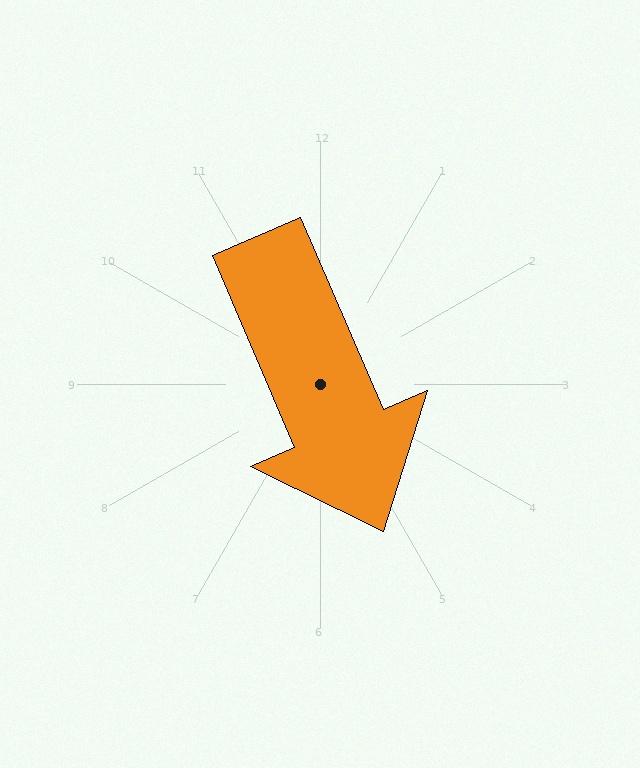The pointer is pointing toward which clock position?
Roughly 5 o'clock.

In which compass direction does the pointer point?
Southeast.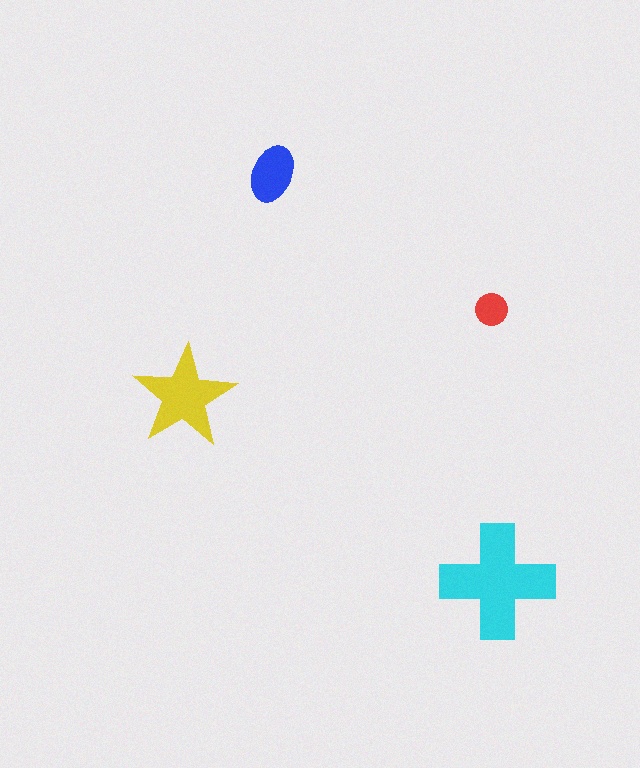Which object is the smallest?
The red circle.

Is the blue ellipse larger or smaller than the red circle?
Larger.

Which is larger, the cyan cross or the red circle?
The cyan cross.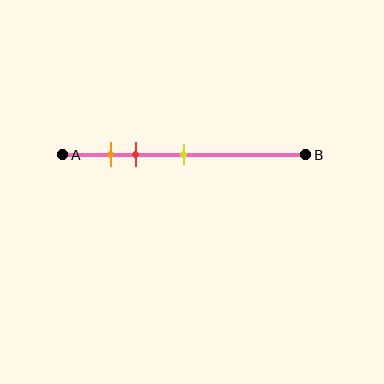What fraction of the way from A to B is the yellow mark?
The yellow mark is approximately 50% (0.5) of the way from A to B.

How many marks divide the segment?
There are 3 marks dividing the segment.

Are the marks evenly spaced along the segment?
No, the marks are not evenly spaced.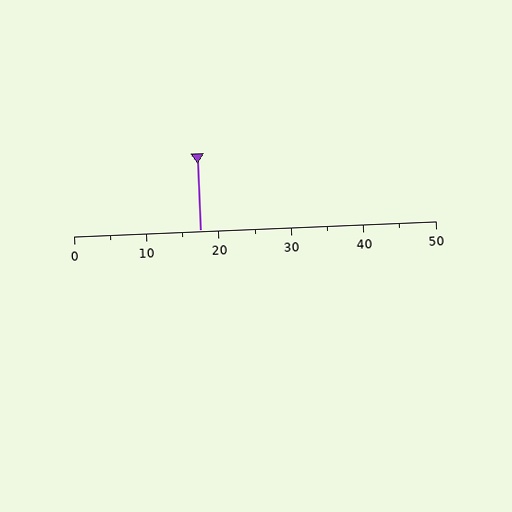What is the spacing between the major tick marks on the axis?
The major ticks are spaced 10 apart.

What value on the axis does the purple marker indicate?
The marker indicates approximately 17.5.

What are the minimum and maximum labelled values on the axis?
The axis runs from 0 to 50.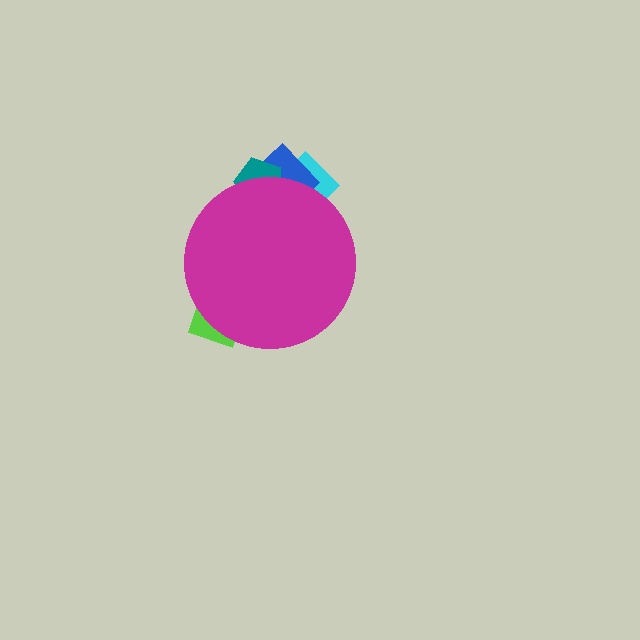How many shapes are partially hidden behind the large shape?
4 shapes are partially hidden.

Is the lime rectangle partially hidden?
Yes, the lime rectangle is partially hidden behind the magenta circle.